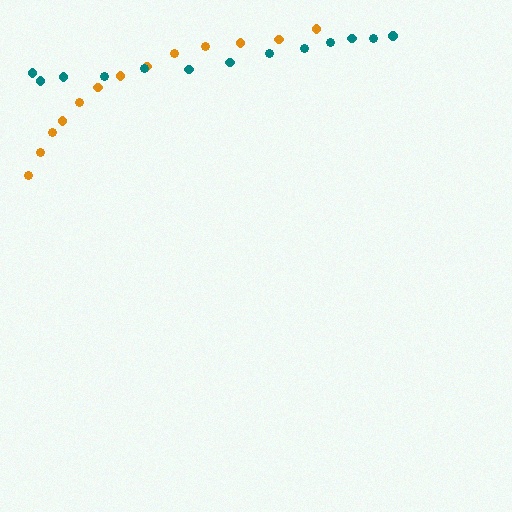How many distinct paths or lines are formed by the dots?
There are 2 distinct paths.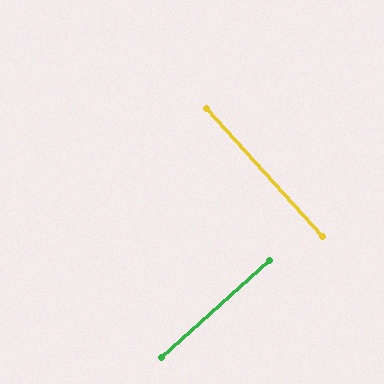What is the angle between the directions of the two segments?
Approximately 90 degrees.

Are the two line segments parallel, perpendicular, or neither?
Perpendicular — they meet at approximately 90°.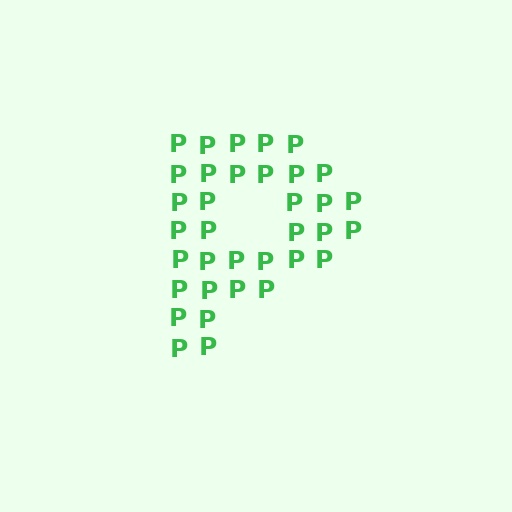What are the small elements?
The small elements are letter P's.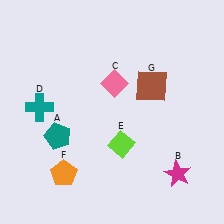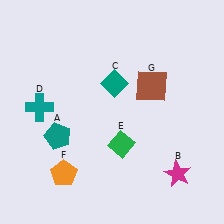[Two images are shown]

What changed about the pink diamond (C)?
In Image 1, C is pink. In Image 2, it changed to teal.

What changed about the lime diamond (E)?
In Image 1, E is lime. In Image 2, it changed to green.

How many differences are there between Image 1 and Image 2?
There are 2 differences between the two images.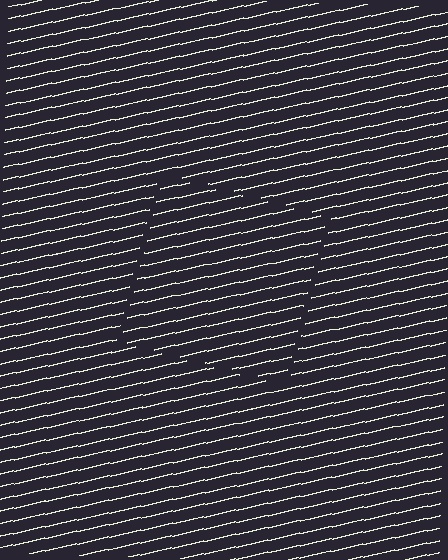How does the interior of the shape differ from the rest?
The interior of the shape contains the same grating, shifted by half a period — the contour is defined by the phase discontinuity where line-ends from the inner and outer gratings abut.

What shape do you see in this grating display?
An illusory square. The interior of the shape contains the same grating, shifted by half a period — the contour is defined by the phase discontinuity where line-ends from the inner and outer gratings abut.